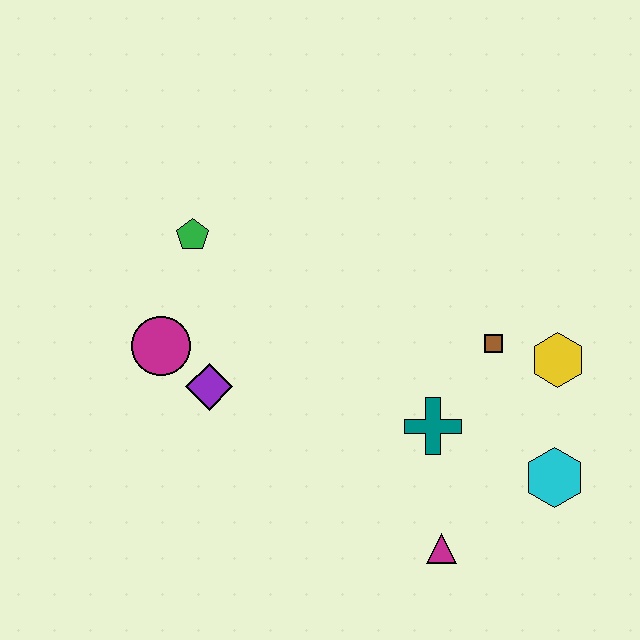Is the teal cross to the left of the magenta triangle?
Yes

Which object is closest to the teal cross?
The brown square is closest to the teal cross.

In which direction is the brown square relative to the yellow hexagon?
The brown square is to the left of the yellow hexagon.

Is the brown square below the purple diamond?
No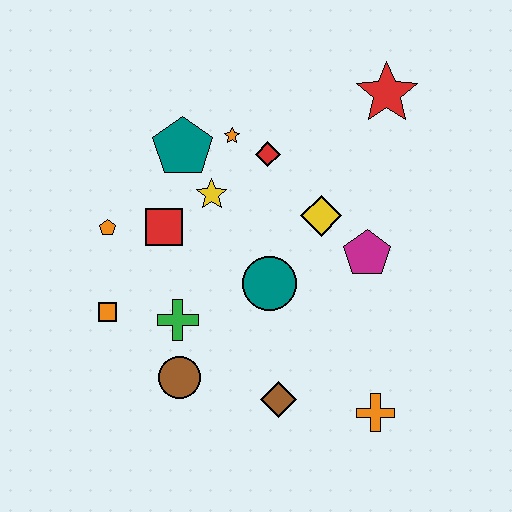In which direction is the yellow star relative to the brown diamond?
The yellow star is above the brown diamond.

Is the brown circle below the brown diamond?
No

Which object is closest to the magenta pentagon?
The yellow diamond is closest to the magenta pentagon.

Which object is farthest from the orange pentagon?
The orange cross is farthest from the orange pentagon.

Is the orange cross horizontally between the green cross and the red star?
Yes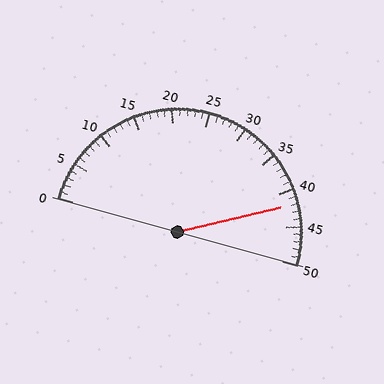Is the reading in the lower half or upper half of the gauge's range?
The reading is in the upper half of the range (0 to 50).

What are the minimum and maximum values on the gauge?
The gauge ranges from 0 to 50.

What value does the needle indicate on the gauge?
The needle indicates approximately 42.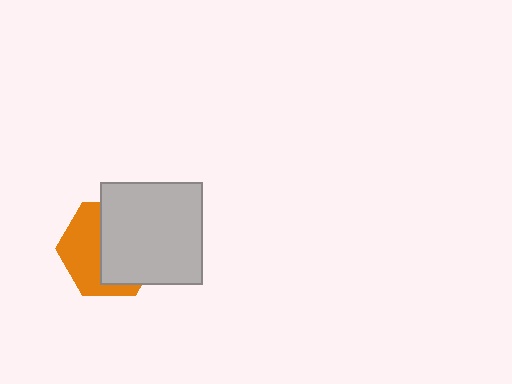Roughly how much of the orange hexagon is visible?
A small part of it is visible (roughly 43%).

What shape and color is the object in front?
The object in front is a light gray square.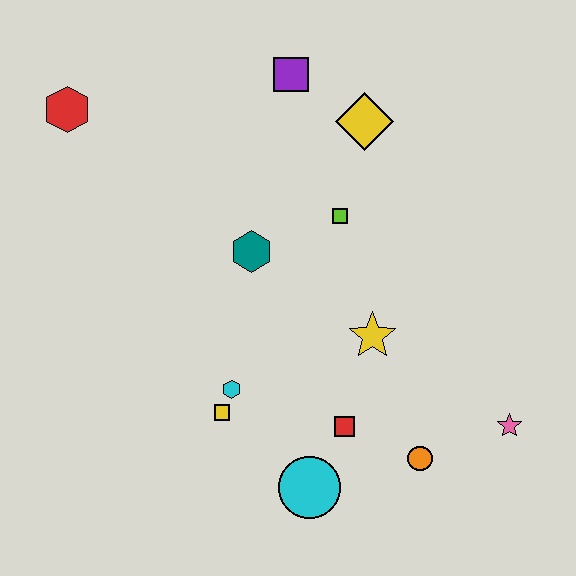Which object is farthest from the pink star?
The red hexagon is farthest from the pink star.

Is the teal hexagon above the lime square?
No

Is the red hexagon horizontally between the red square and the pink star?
No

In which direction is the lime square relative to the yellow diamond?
The lime square is below the yellow diamond.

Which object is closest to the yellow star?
The red square is closest to the yellow star.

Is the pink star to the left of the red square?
No